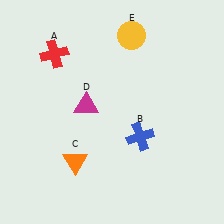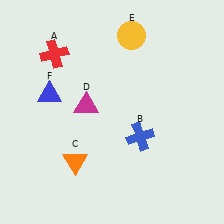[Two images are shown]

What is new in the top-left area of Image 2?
A blue triangle (F) was added in the top-left area of Image 2.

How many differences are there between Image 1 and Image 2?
There is 1 difference between the two images.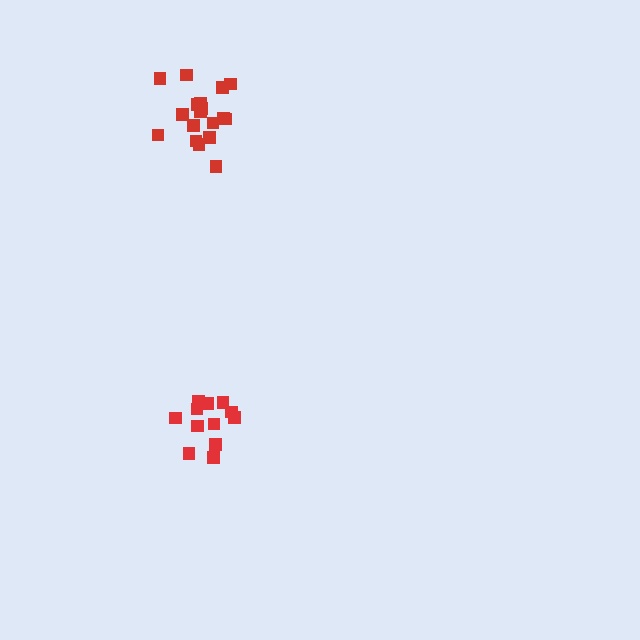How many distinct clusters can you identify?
There are 2 distinct clusters.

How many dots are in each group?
Group 1: 12 dots, Group 2: 18 dots (30 total).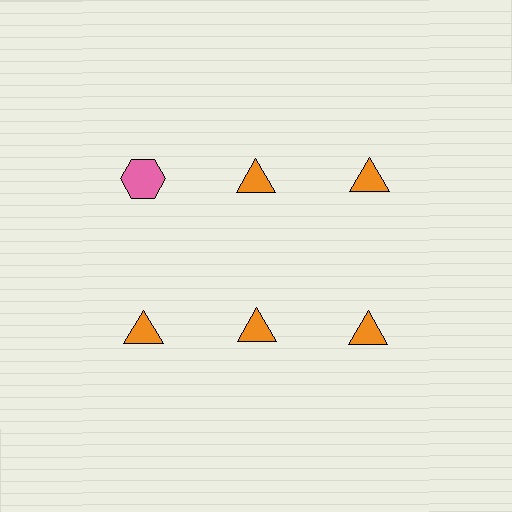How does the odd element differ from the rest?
It differs in both color (pink instead of orange) and shape (hexagon instead of triangle).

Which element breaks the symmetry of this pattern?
The pink hexagon in the top row, leftmost column breaks the symmetry. All other shapes are orange triangles.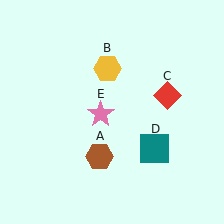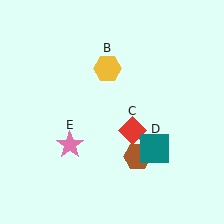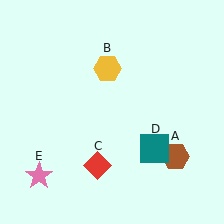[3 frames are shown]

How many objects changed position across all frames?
3 objects changed position: brown hexagon (object A), red diamond (object C), pink star (object E).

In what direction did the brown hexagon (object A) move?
The brown hexagon (object A) moved right.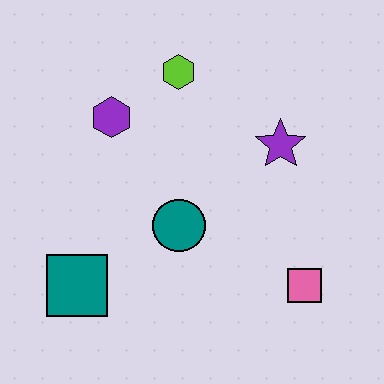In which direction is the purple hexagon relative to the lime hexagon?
The purple hexagon is to the left of the lime hexagon.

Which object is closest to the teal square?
The teal circle is closest to the teal square.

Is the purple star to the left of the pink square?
Yes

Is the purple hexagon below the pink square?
No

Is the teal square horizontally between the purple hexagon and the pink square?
No